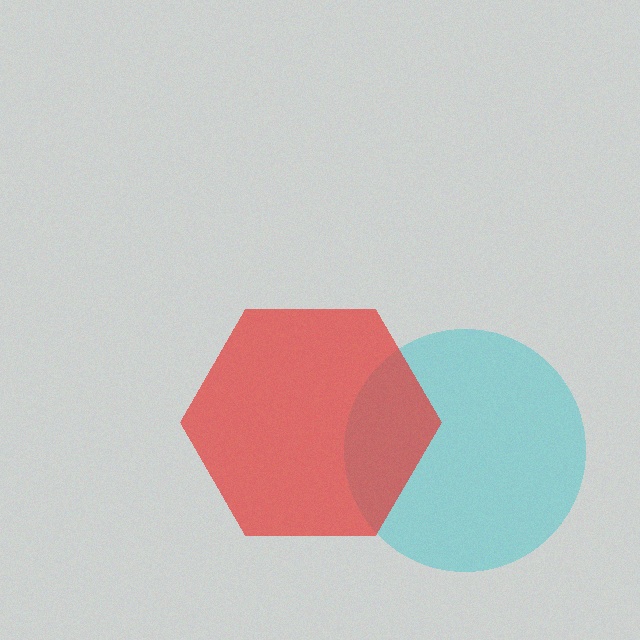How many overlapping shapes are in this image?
There are 2 overlapping shapes in the image.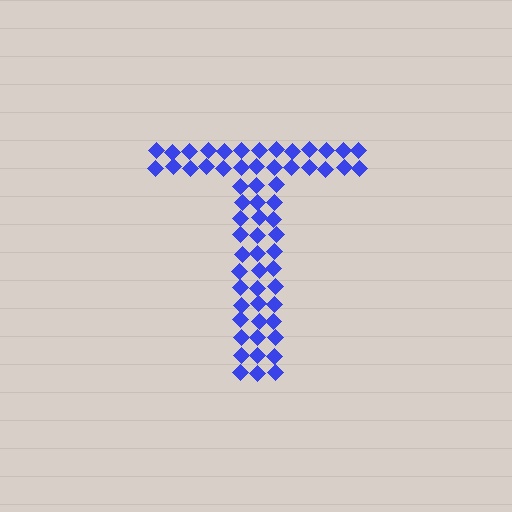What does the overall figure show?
The overall figure shows the letter T.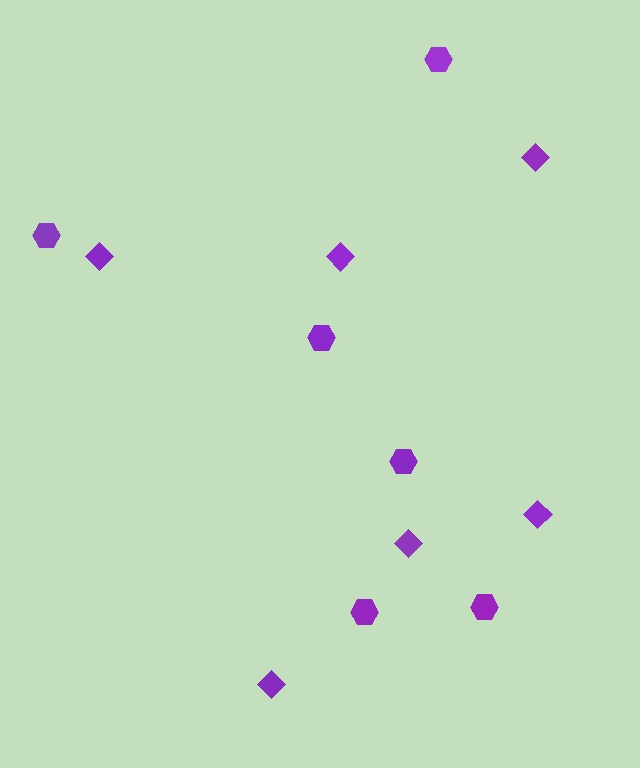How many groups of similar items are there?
There are 2 groups: one group of hexagons (6) and one group of diamonds (6).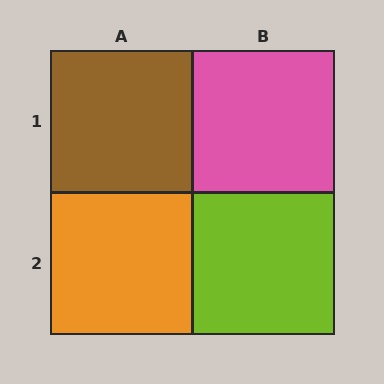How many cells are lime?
1 cell is lime.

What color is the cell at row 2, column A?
Orange.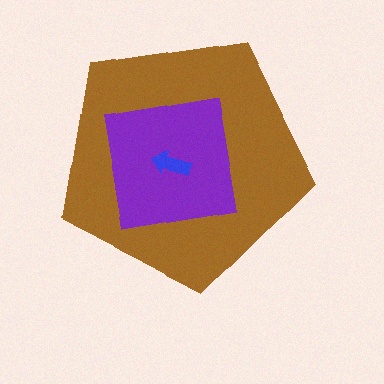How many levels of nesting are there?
3.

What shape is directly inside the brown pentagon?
The purple square.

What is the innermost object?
The blue arrow.